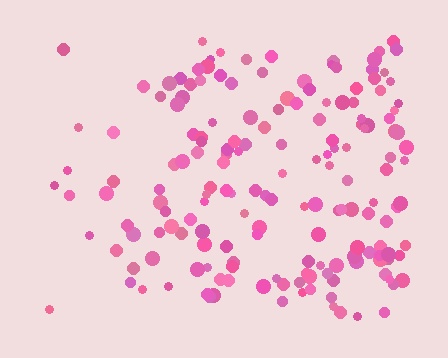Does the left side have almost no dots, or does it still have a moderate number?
Still a moderate number, just noticeably fewer than the right.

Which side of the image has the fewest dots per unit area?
The left.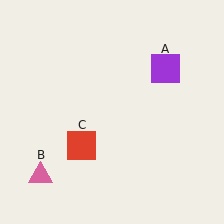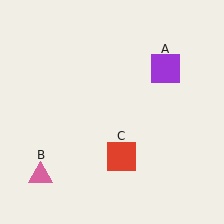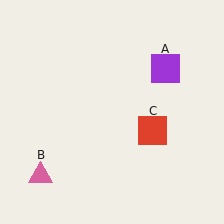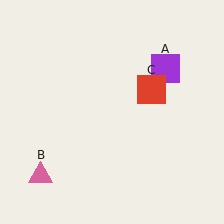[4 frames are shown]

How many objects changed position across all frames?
1 object changed position: red square (object C).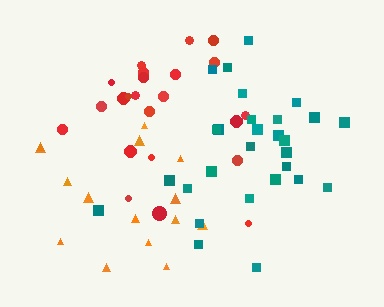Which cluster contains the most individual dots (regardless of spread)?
Teal (28).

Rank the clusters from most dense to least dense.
teal, red, orange.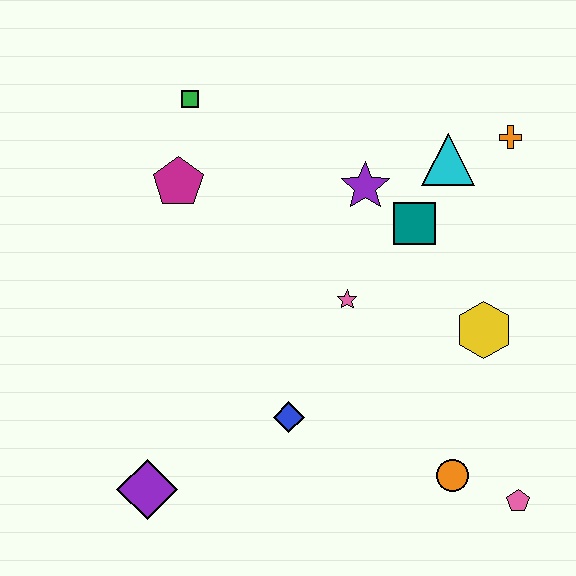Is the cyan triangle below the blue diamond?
No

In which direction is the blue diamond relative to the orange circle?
The blue diamond is to the left of the orange circle.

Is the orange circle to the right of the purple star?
Yes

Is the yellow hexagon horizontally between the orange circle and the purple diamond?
No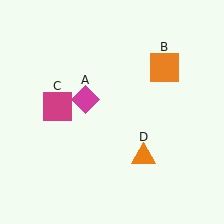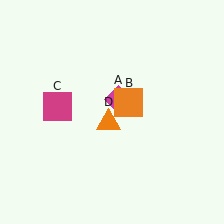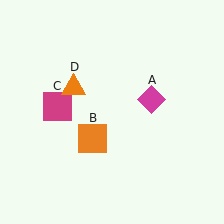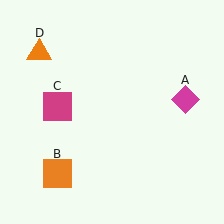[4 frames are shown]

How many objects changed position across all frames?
3 objects changed position: magenta diamond (object A), orange square (object B), orange triangle (object D).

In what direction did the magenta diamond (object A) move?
The magenta diamond (object A) moved right.